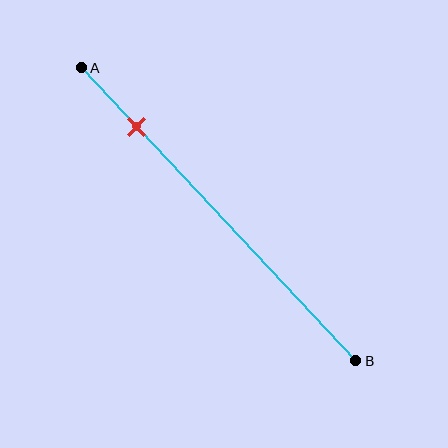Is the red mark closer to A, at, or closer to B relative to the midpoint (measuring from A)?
The red mark is closer to point A than the midpoint of segment AB.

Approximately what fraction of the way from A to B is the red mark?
The red mark is approximately 20% of the way from A to B.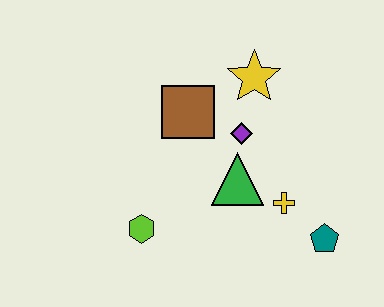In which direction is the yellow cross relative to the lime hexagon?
The yellow cross is to the right of the lime hexagon.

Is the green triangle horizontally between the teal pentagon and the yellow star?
No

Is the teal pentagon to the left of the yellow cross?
No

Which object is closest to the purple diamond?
The green triangle is closest to the purple diamond.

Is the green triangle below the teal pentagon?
No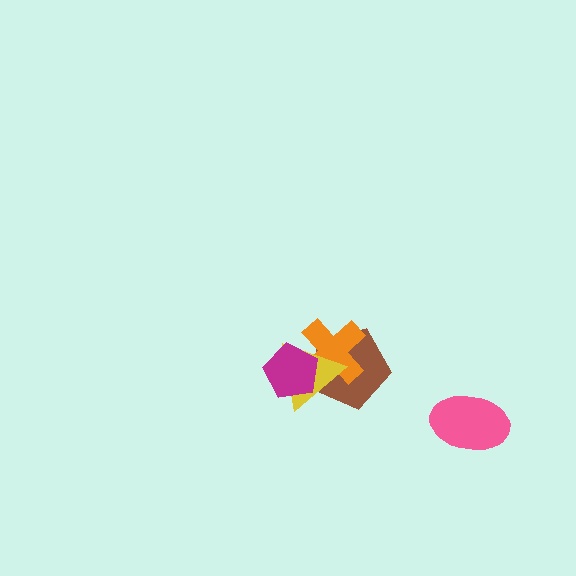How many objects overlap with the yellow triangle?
3 objects overlap with the yellow triangle.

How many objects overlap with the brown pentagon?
3 objects overlap with the brown pentagon.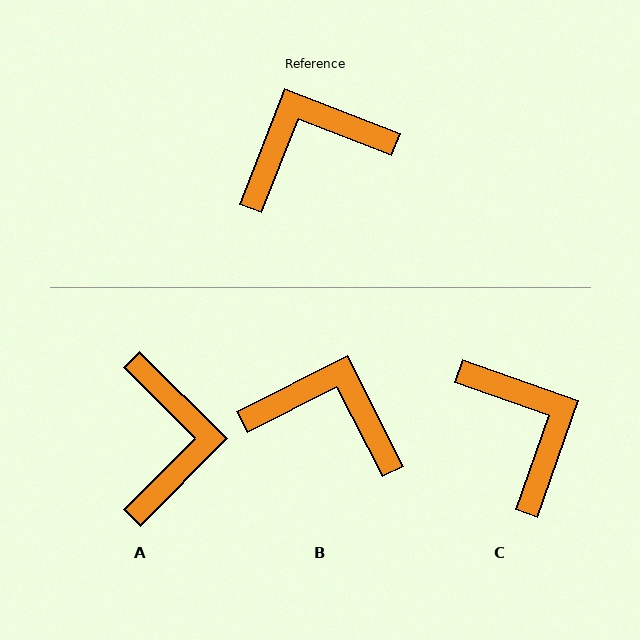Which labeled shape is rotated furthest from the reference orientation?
A, about 114 degrees away.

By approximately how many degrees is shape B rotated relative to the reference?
Approximately 42 degrees clockwise.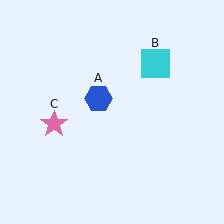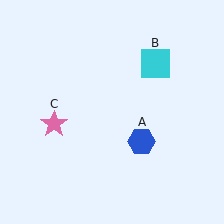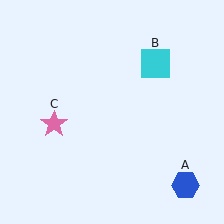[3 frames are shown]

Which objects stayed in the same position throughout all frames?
Cyan square (object B) and pink star (object C) remained stationary.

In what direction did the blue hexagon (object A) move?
The blue hexagon (object A) moved down and to the right.